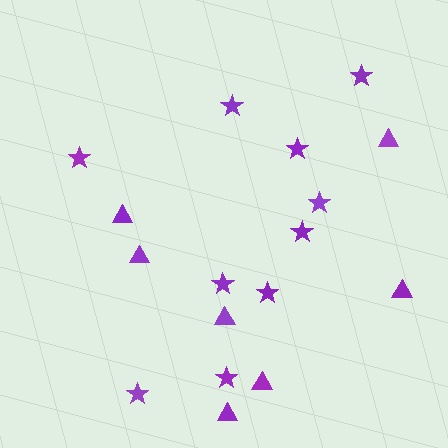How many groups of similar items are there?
There are 2 groups: one group of triangles (7) and one group of stars (10).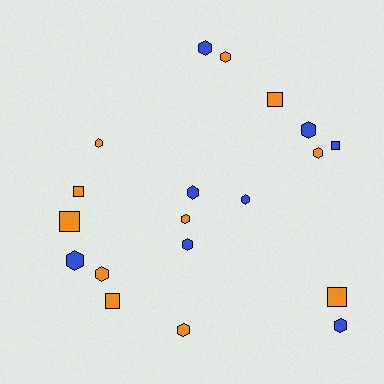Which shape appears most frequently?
Hexagon, with 13 objects.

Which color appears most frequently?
Orange, with 11 objects.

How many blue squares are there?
There is 1 blue square.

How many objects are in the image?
There are 19 objects.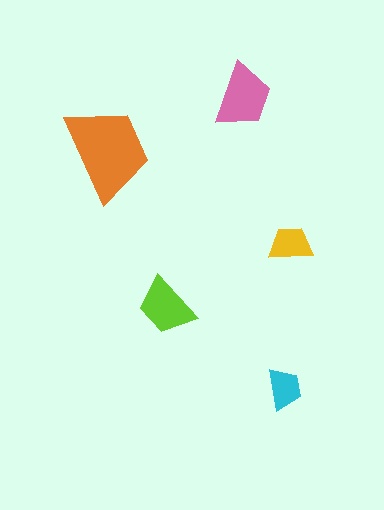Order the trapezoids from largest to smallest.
the orange one, the pink one, the lime one, the yellow one, the cyan one.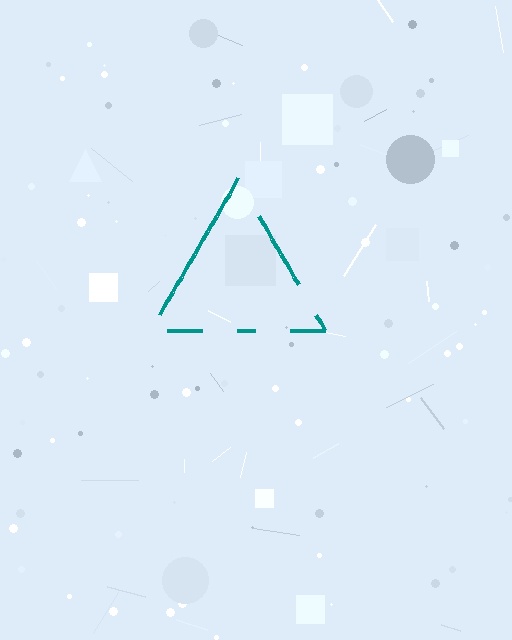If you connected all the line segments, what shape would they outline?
They would outline a triangle.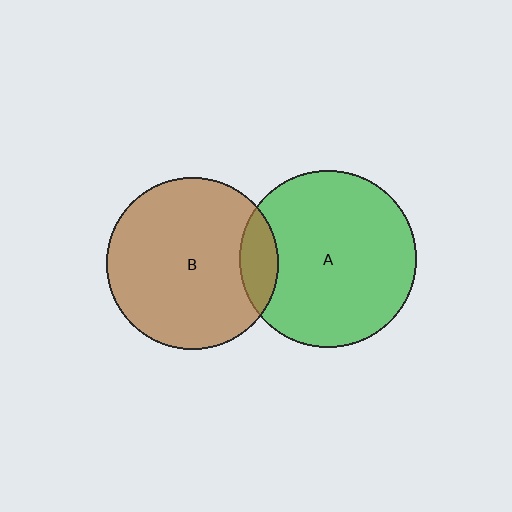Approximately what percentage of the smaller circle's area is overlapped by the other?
Approximately 10%.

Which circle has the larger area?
Circle A (green).